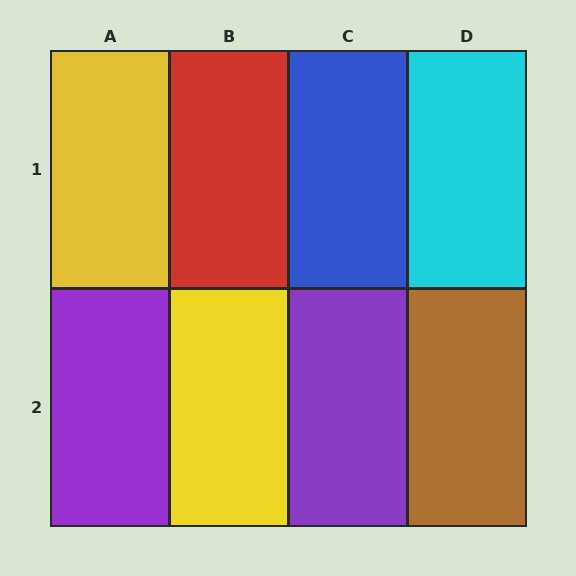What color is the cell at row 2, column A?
Purple.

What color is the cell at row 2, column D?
Brown.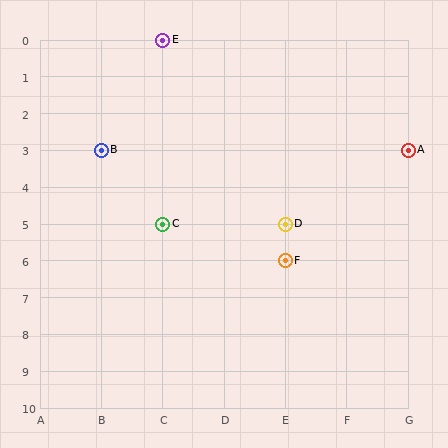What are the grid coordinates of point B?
Point B is at grid coordinates (B, 3).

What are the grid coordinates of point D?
Point D is at grid coordinates (E, 5).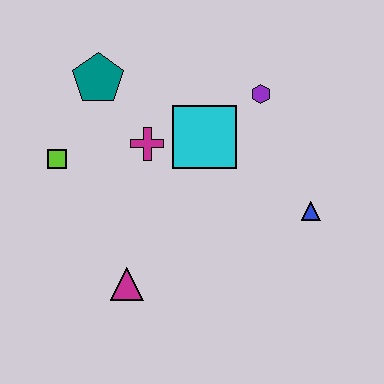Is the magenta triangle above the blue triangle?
No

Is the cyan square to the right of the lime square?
Yes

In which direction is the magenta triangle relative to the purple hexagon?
The magenta triangle is below the purple hexagon.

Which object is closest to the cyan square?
The magenta cross is closest to the cyan square.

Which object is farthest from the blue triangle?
The lime square is farthest from the blue triangle.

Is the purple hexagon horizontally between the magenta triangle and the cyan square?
No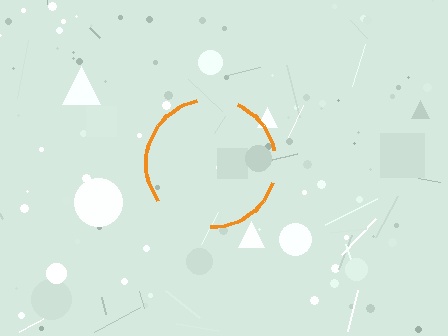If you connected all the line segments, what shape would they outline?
They would outline a circle.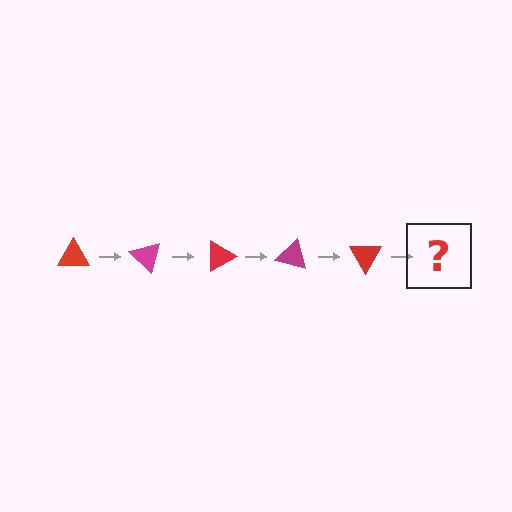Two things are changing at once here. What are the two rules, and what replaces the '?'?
The two rules are that it rotates 45 degrees each step and the color cycles through red and magenta. The '?' should be a magenta triangle, rotated 225 degrees from the start.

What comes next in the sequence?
The next element should be a magenta triangle, rotated 225 degrees from the start.